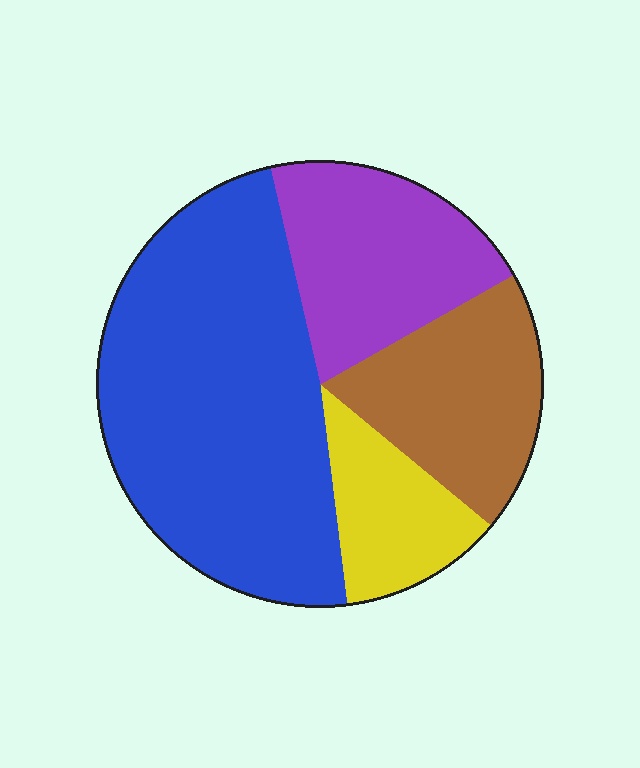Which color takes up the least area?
Yellow, at roughly 10%.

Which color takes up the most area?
Blue, at roughly 50%.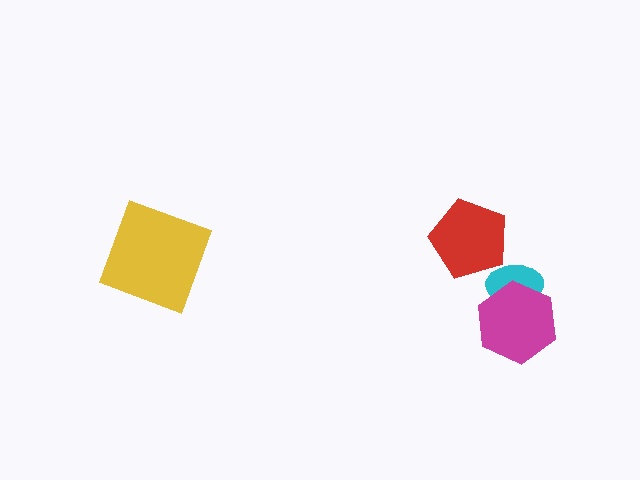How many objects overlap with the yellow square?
0 objects overlap with the yellow square.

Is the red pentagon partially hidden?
No, no other shape covers it.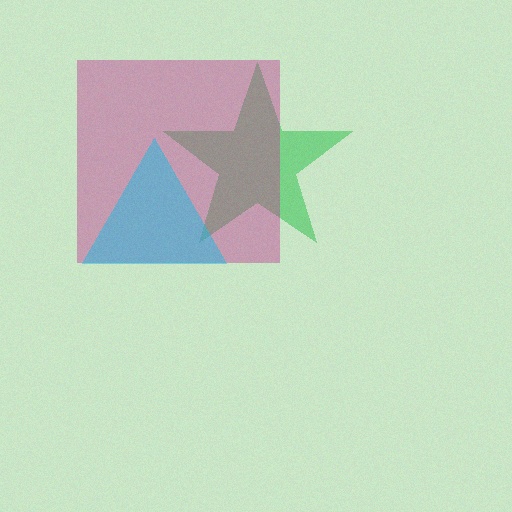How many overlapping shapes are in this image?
There are 3 overlapping shapes in the image.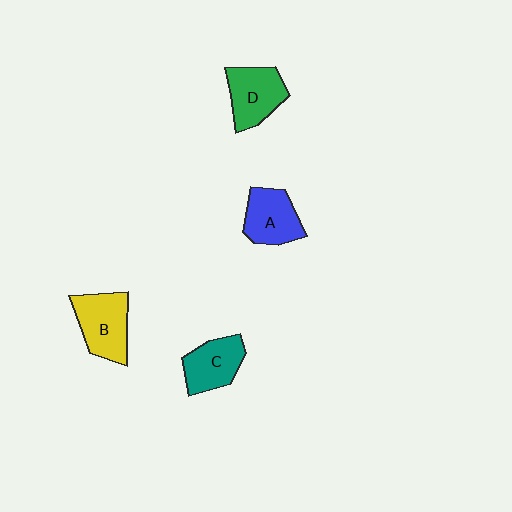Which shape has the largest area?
Shape B (yellow).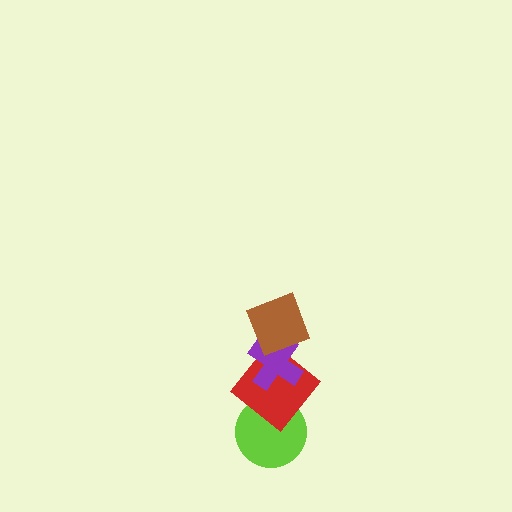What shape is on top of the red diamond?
The purple cross is on top of the red diamond.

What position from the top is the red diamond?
The red diamond is 3rd from the top.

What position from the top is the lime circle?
The lime circle is 4th from the top.